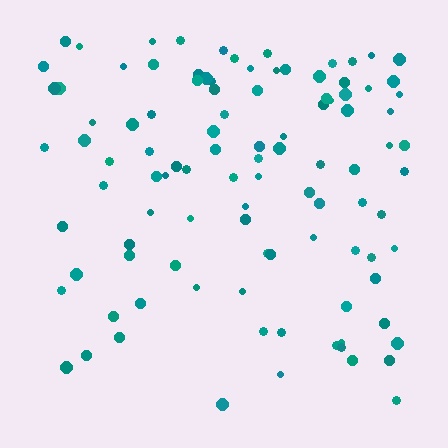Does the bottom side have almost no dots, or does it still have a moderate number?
Still a moderate number, just noticeably fewer than the top.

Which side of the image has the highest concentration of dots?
The top.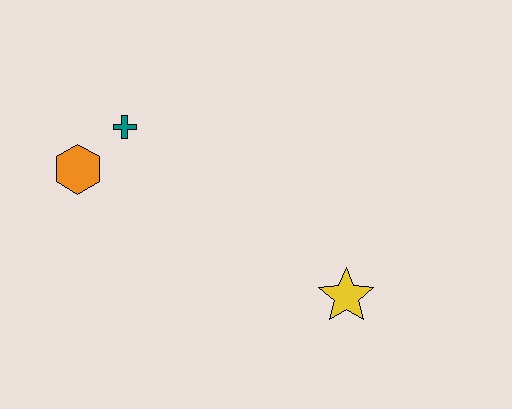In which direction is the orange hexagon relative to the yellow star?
The orange hexagon is to the left of the yellow star.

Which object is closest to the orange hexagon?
The teal cross is closest to the orange hexagon.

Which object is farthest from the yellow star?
The orange hexagon is farthest from the yellow star.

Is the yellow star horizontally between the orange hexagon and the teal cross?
No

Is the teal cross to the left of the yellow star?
Yes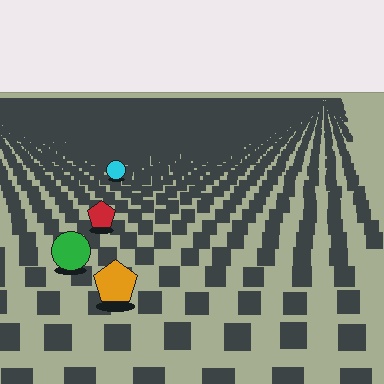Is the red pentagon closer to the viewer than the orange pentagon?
No. The orange pentagon is closer — you can tell from the texture gradient: the ground texture is coarser near it.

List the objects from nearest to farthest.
From nearest to farthest: the orange pentagon, the green circle, the red pentagon, the cyan circle.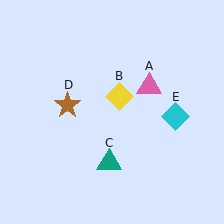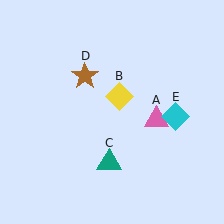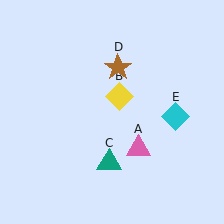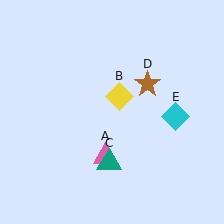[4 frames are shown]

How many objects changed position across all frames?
2 objects changed position: pink triangle (object A), brown star (object D).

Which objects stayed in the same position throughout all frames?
Yellow diamond (object B) and teal triangle (object C) and cyan diamond (object E) remained stationary.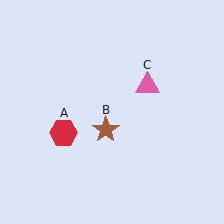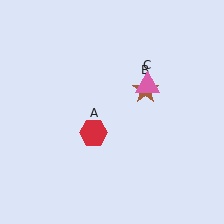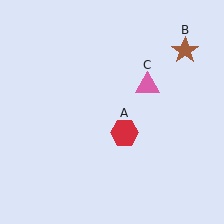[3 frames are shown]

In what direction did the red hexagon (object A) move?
The red hexagon (object A) moved right.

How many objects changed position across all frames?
2 objects changed position: red hexagon (object A), brown star (object B).